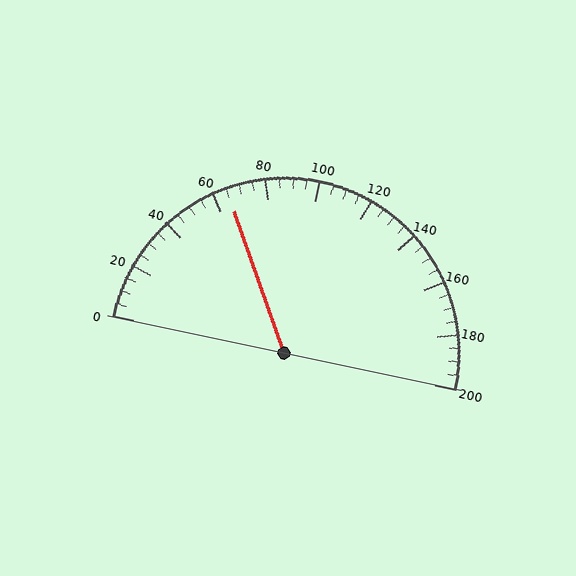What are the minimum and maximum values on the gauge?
The gauge ranges from 0 to 200.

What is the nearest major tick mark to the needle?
The nearest major tick mark is 60.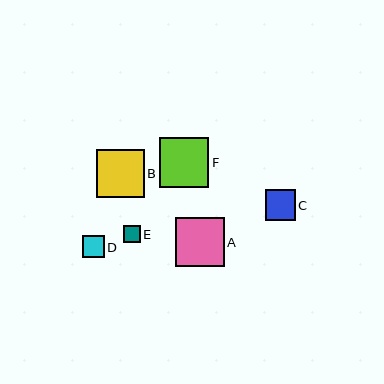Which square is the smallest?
Square E is the smallest with a size of approximately 16 pixels.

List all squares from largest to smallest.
From largest to smallest: F, A, B, C, D, E.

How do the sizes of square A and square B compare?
Square A and square B are approximately the same size.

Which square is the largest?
Square F is the largest with a size of approximately 50 pixels.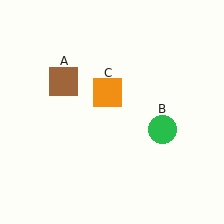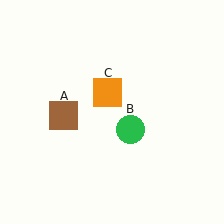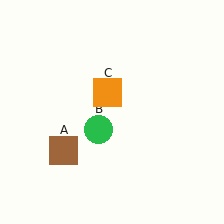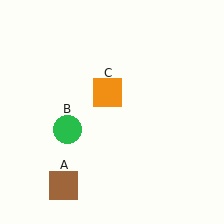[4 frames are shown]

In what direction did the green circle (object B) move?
The green circle (object B) moved left.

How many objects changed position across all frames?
2 objects changed position: brown square (object A), green circle (object B).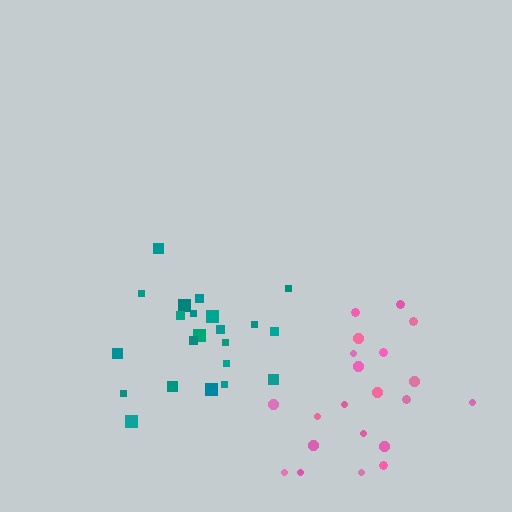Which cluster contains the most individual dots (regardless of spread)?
Teal (22).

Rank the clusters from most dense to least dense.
teal, pink.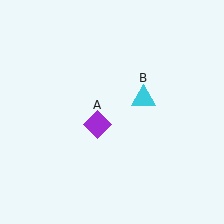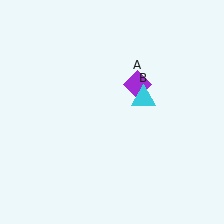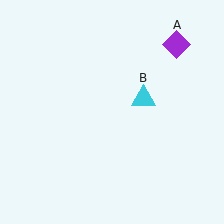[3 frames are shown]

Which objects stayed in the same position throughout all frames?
Cyan triangle (object B) remained stationary.